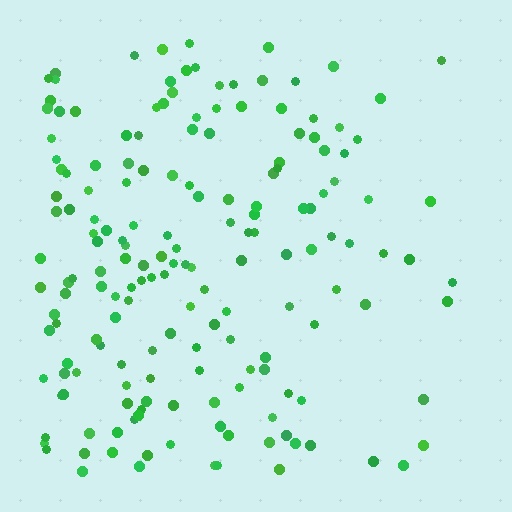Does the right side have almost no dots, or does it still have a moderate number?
Still a moderate number, just noticeably fewer than the left.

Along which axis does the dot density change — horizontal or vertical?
Horizontal.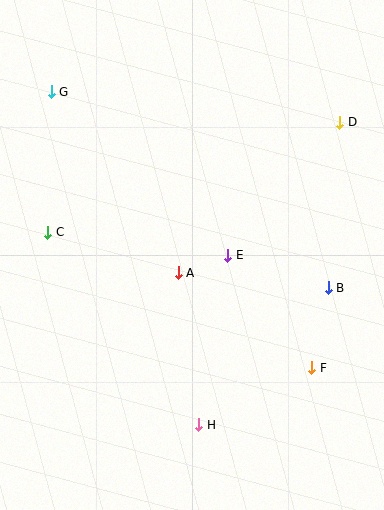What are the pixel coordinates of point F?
Point F is at (312, 368).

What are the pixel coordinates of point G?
Point G is at (51, 92).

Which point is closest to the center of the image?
Point A at (178, 273) is closest to the center.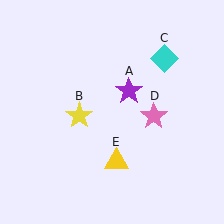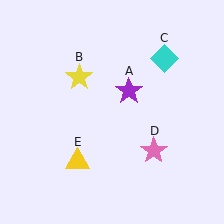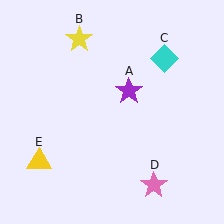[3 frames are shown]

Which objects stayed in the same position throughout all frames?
Purple star (object A) and cyan diamond (object C) remained stationary.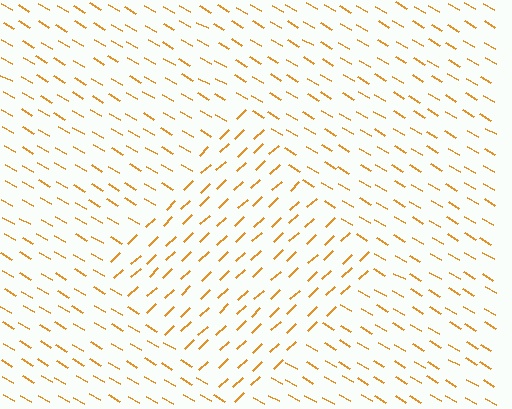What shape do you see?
I see a diamond.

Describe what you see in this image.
The image is filled with small orange line segments. A diamond region in the image has lines oriented differently from the surrounding lines, creating a visible texture boundary.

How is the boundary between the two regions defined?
The boundary is defined purely by a change in line orientation (approximately 73 degrees difference). All lines are the same color and thickness.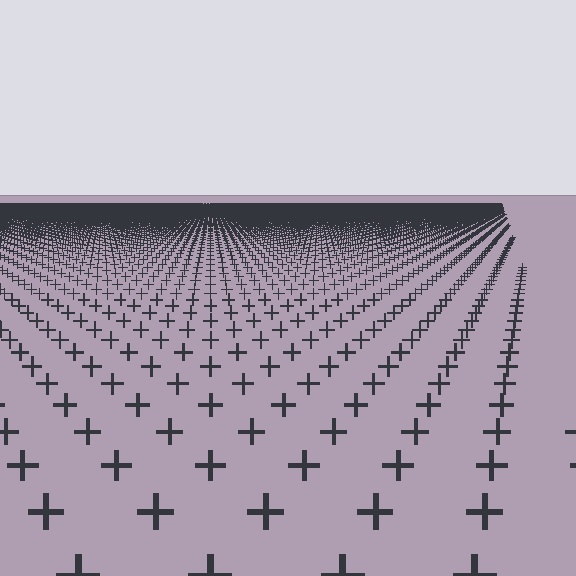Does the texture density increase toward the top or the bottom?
Density increases toward the top.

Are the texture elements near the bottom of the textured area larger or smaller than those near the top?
Larger. Near the bottom, elements are closer to the viewer and appear at a bigger on-screen size.